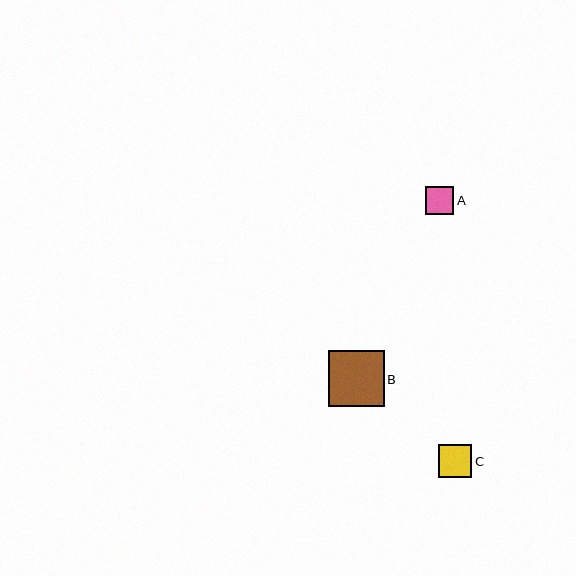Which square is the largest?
Square B is the largest with a size of approximately 56 pixels.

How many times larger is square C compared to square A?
Square C is approximately 1.2 times the size of square A.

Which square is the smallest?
Square A is the smallest with a size of approximately 28 pixels.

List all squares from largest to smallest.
From largest to smallest: B, C, A.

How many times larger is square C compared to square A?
Square C is approximately 1.2 times the size of square A.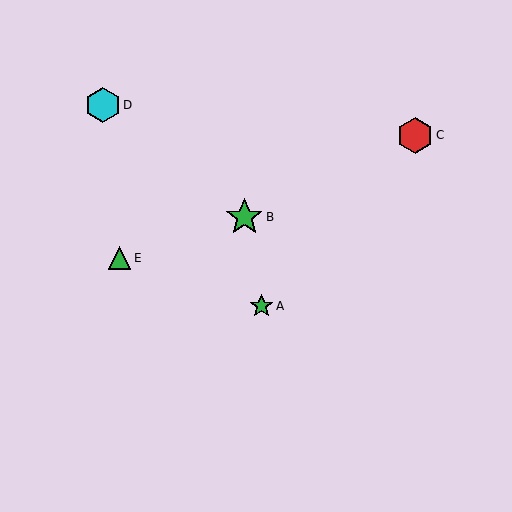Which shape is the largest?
The green star (labeled B) is the largest.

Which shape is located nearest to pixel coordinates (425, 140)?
The red hexagon (labeled C) at (415, 135) is nearest to that location.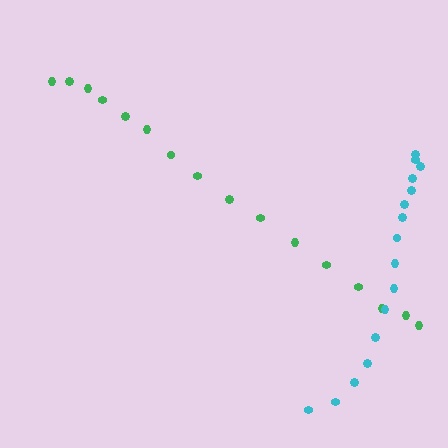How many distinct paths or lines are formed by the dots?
There are 2 distinct paths.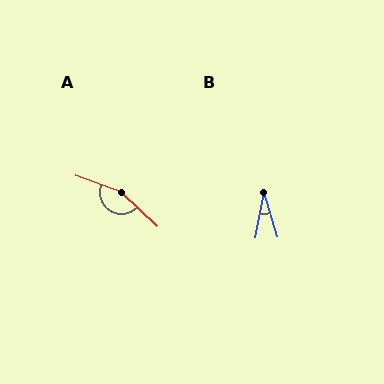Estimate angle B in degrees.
Approximately 28 degrees.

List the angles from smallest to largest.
B (28°), A (157°).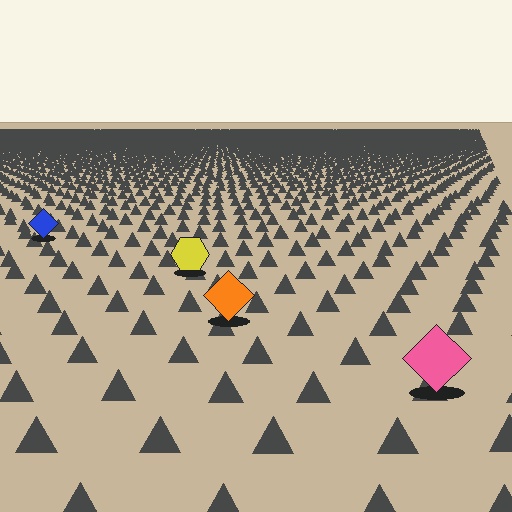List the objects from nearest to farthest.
From nearest to farthest: the pink diamond, the orange diamond, the yellow hexagon, the blue diamond.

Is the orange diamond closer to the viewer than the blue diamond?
Yes. The orange diamond is closer — you can tell from the texture gradient: the ground texture is coarser near it.